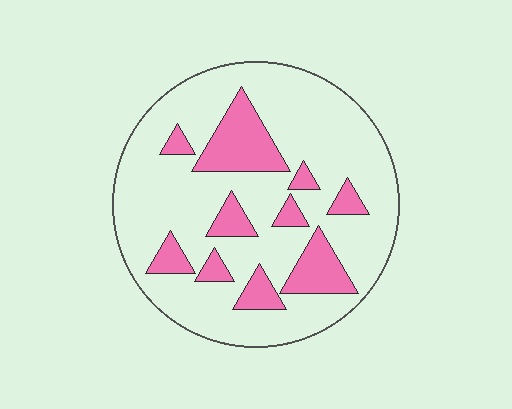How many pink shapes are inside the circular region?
10.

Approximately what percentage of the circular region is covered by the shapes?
Approximately 20%.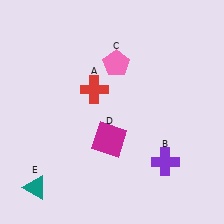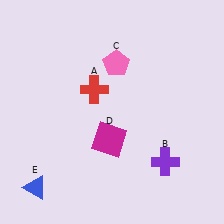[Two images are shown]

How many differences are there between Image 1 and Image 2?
There is 1 difference between the two images.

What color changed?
The triangle (E) changed from teal in Image 1 to blue in Image 2.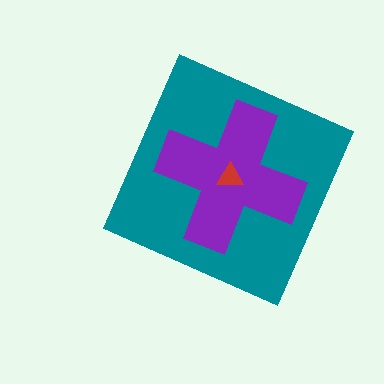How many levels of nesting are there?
3.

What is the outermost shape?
The teal diamond.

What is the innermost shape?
The red triangle.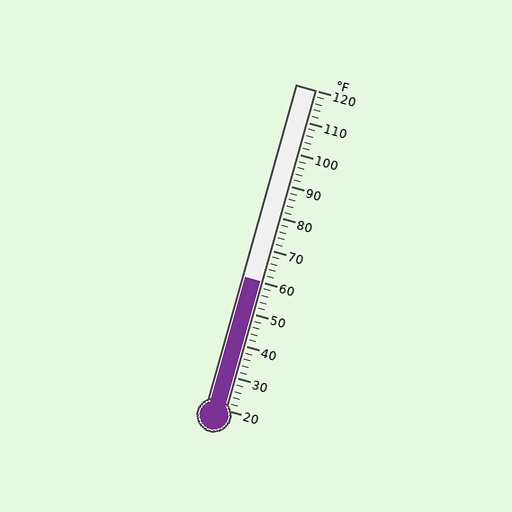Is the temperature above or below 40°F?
The temperature is above 40°F.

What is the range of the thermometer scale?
The thermometer scale ranges from 20°F to 120°F.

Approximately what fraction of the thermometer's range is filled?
The thermometer is filled to approximately 40% of its range.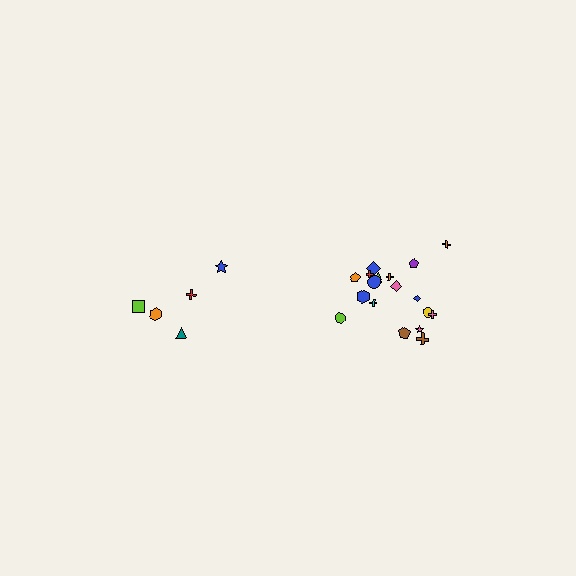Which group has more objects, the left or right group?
The right group.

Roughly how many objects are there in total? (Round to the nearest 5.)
Roughly 25 objects in total.